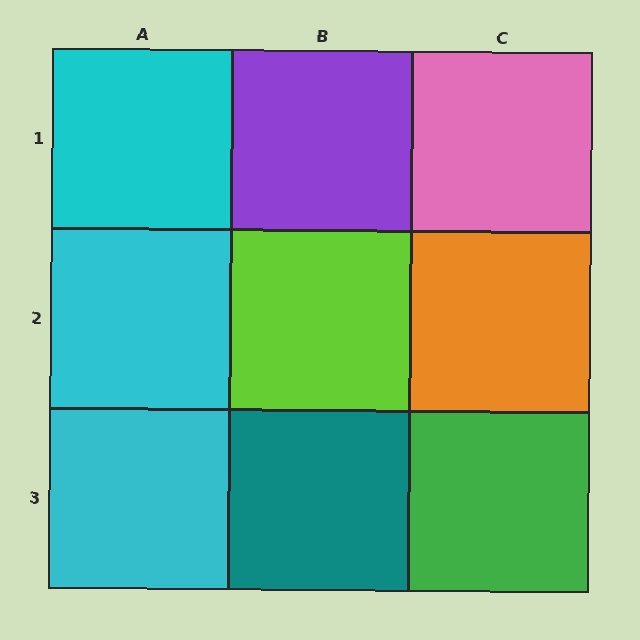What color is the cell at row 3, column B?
Teal.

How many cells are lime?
1 cell is lime.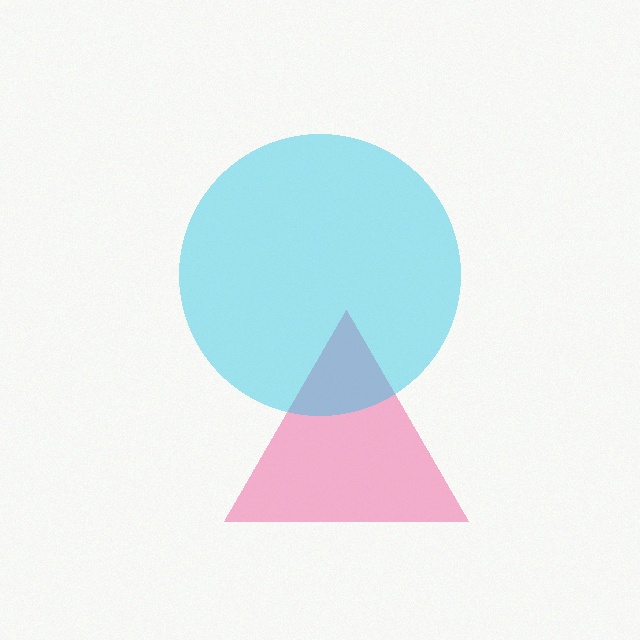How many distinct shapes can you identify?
There are 2 distinct shapes: a pink triangle, a cyan circle.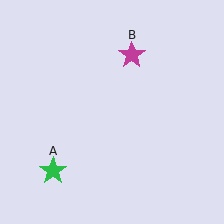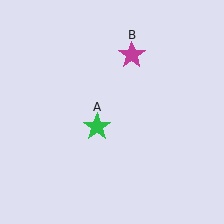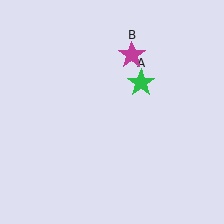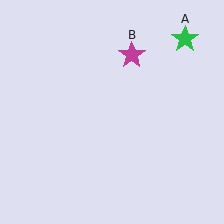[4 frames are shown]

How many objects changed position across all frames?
1 object changed position: green star (object A).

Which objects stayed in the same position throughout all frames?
Magenta star (object B) remained stationary.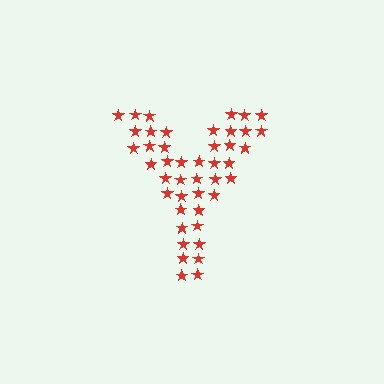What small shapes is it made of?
It is made of small stars.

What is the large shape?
The large shape is the letter Y.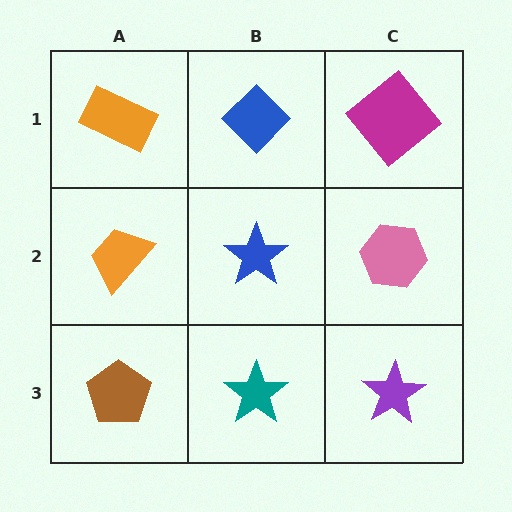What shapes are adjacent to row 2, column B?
A blue diamond (row 1, column B), a teal star (row 3, column B), an orange trapezoid (row 2, column A), a pink hexagon (row 2, column C).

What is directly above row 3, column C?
A pink hexagon.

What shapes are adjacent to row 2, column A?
An orange rectangle (row 1, column A), a brown pentagon (row 3, column A), a blue star (row 2, column B).